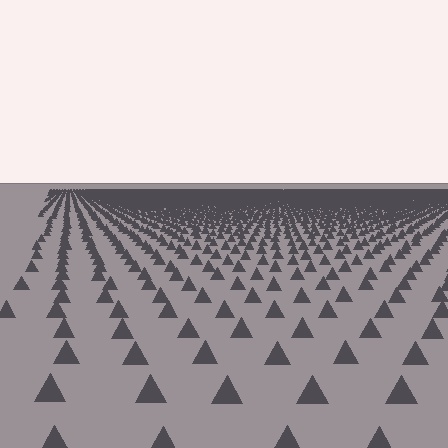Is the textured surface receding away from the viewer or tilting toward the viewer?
The surface is receding away from the viewer. Texture elements get smaller and denser toward the top.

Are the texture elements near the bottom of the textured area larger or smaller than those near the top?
Larger. Near the bottom, elements are closer to the viewer and appear at a bigger on-screen size.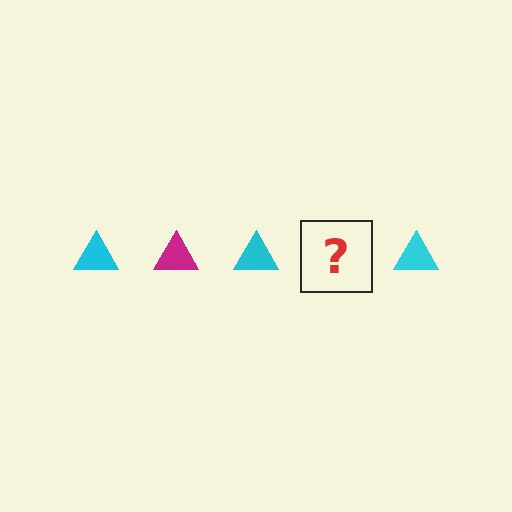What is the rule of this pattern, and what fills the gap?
The rule is that the pattern cycles through cyan, magenta triangles. The gap should be filled with a magenta triangle.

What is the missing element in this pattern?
The missing element is a magenta triangle.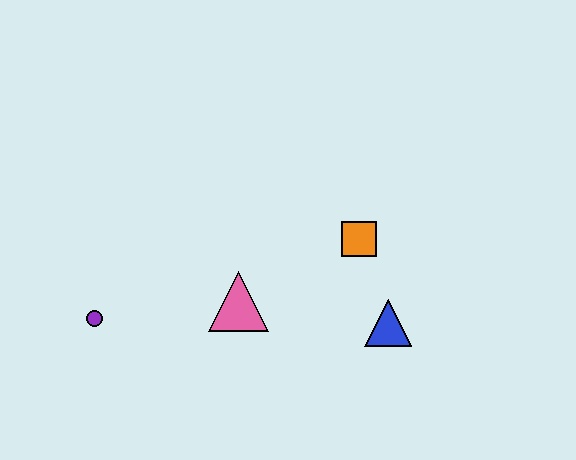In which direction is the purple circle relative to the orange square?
The purple circle is to the left of the orange square.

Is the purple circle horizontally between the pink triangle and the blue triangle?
No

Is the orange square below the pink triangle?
No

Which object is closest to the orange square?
The blue triangle is closest to the orange square.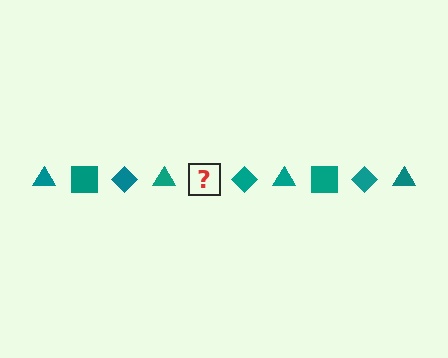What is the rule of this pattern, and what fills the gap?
The rule is that the pattern cycles through triangle, square, diamond shapes in teal. The gap should be filled with a teal square.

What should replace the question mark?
The question mark should be replaced with a teal square.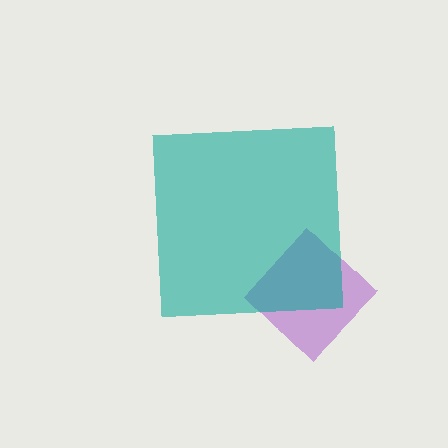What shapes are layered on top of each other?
The layered shapes are: a purple diamond, a teal square.